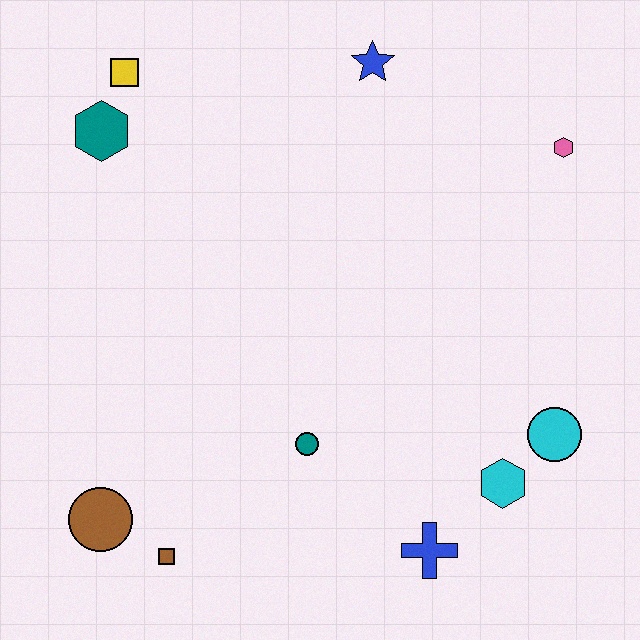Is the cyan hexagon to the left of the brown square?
No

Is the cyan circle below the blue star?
Yes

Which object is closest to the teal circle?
The blue cross is closest to the teal circle.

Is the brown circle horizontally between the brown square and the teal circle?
No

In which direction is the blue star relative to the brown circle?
The blue star is above the brown circle.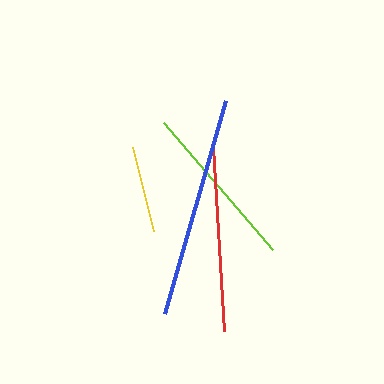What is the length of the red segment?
The red segment is approximately 185 pixels long.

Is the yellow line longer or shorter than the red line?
The red line is longer than the yellow line.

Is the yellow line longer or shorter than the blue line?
The blue line is longer than the yellow line.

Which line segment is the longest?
The blue line is the longest at approximately 221 pixels.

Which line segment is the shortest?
The yellow line is the shortest at approximately 86 pixels.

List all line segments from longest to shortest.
From longest to shortest: blue, red, lime, yellow.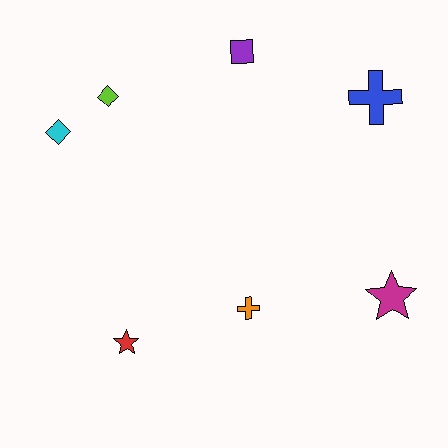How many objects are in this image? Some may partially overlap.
There are 7 objects.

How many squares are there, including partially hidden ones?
There is 1 square.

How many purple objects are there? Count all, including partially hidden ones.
There is 1 purple object.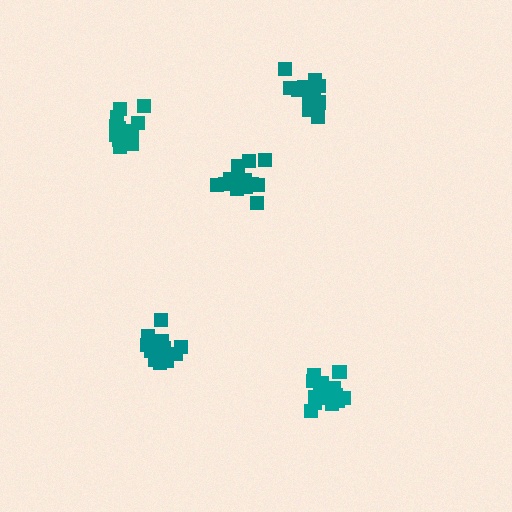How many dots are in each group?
Group 1: 16 dots, Group 2: 16 dots, Group 3: 14 dots, Group 4: 11 dots, Group 5: 13 dots (70 total).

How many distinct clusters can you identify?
There are 5 distinct clusters.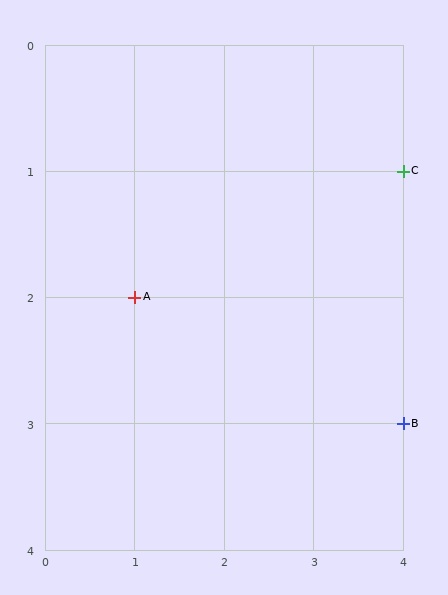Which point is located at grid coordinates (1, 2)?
Point A is at (1, 2).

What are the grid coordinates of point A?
Point A is at grid coordinates (1, 2).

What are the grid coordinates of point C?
Point C is at grid coordinates (4, 1).